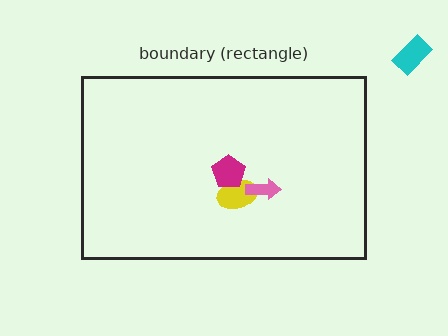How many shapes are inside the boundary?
3 inside, 1 outside.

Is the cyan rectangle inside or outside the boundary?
Outside.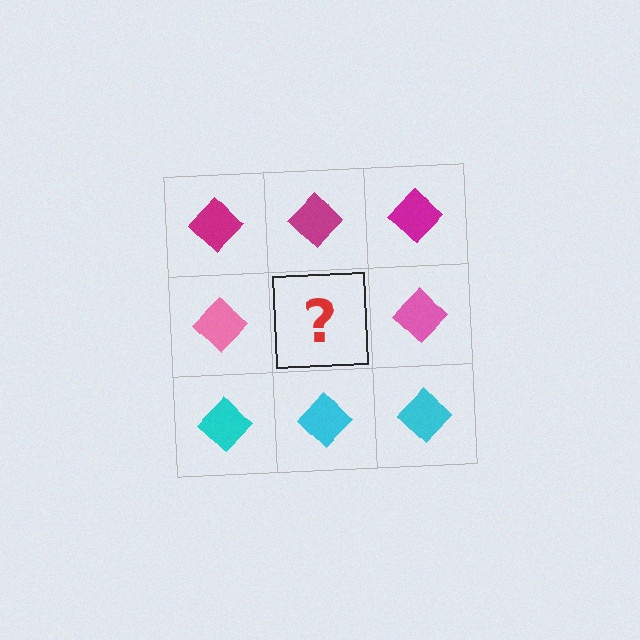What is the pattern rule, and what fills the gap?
The rule is that each row has a consistent color. The gap should be filled with a pink diamond.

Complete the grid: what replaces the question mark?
The question mark should be replaced with a pink diamond.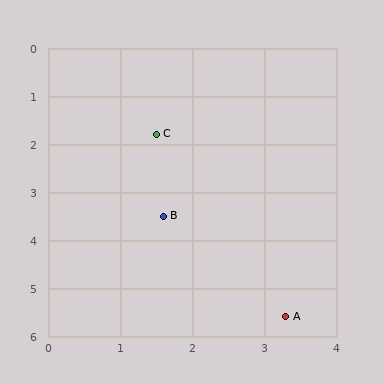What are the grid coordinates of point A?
Point A is at approximately (3.3, 5.6).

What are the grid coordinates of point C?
Point C is at approximately (1.5, 1.8).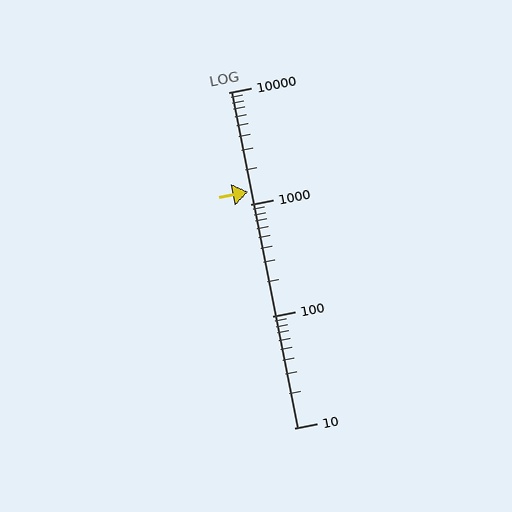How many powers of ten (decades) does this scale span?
The scale spans 3 decades, from 10 to 10000.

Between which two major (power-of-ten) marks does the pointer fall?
The pointer is between 1000 and 10000.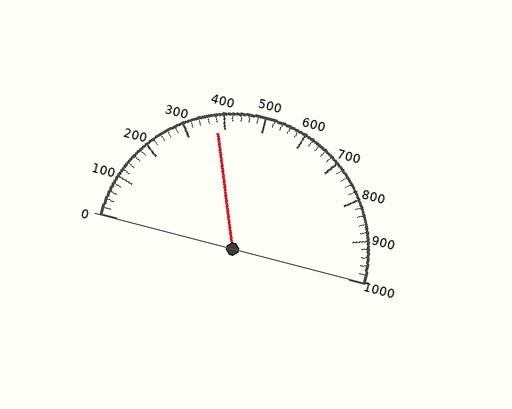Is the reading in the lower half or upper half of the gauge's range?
The reading is in the lower half of the range (0 to 1000).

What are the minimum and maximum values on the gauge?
The gauge ranges from 0 to 1000.